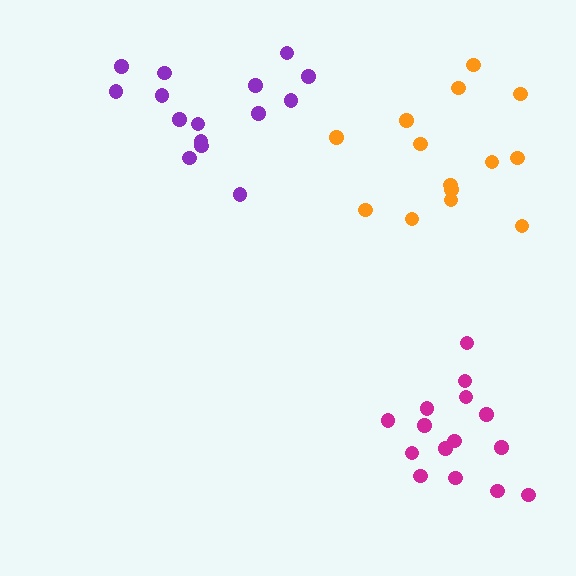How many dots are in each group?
Group 1: 15 dots, Group 2: 14 dots, Group 3: 15 dots (44 total).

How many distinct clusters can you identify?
There are 3 distinct clusters.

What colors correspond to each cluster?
The clusters are colored: purple, orange, magenta.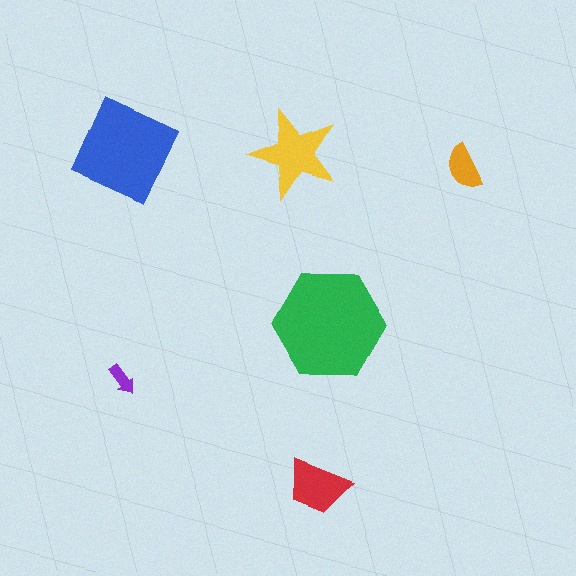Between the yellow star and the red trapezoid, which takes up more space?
The yellow star.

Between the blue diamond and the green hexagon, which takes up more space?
The green hexagon.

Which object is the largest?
The green hexagon.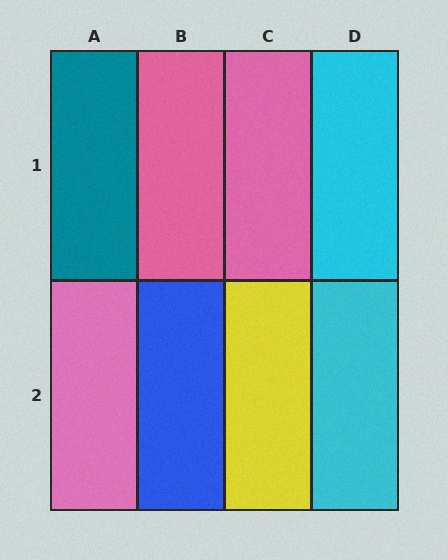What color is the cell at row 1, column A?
Teal.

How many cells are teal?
1 cell is teal.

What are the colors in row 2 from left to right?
Pink, blue, yellow, cyan.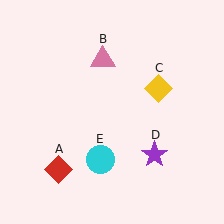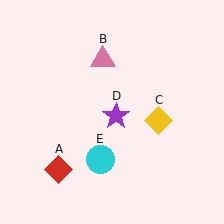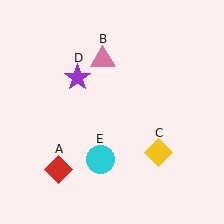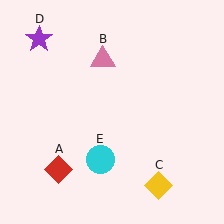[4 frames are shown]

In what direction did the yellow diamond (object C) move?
The yellow diamond (object C) moved down.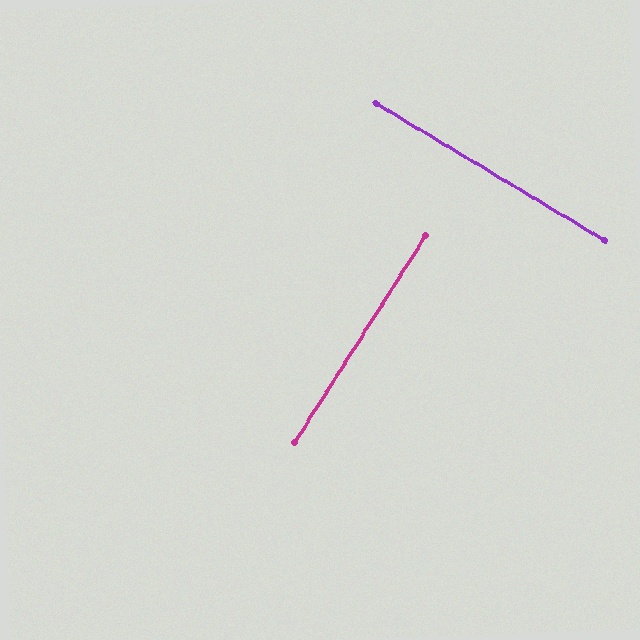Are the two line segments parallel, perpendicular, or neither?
Perpendicular — they meet at approximately 89°.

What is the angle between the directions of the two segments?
Approximately 89 degrees.